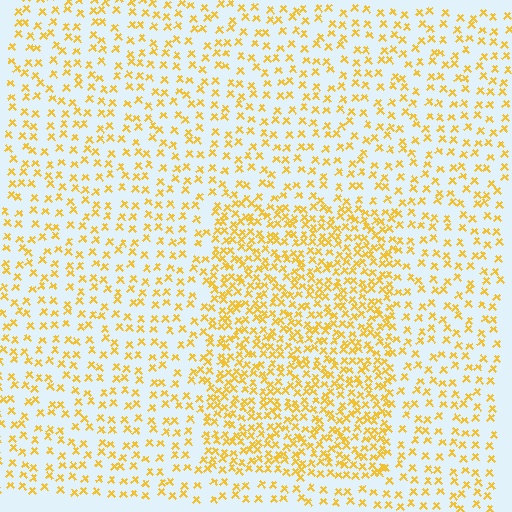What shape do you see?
I see a rectangle.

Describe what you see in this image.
The image contains small yellow elements arranged at two different densities. A rectangle-shaped region is visible where the elements are more densely packed than the surrounding area.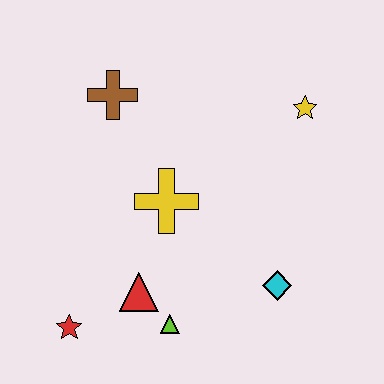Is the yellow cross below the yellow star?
Yes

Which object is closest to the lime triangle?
The red triangle is closest to the lime triangle.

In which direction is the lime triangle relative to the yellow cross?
The lime triangle is below the yellow cross.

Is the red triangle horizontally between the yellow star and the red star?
Yes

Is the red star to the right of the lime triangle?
No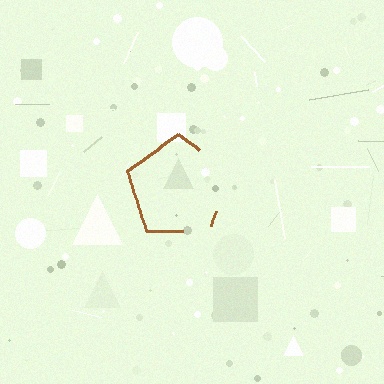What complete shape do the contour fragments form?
The contour fragments form a pentagon.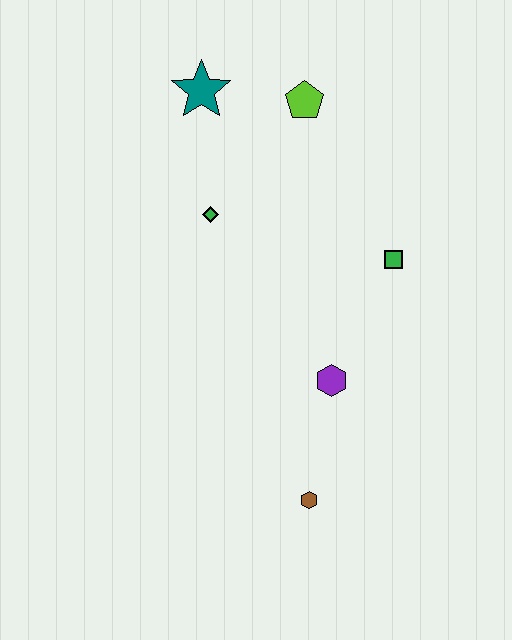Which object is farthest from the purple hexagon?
The teal star is farthest from the purple hexagon.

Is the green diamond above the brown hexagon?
Yes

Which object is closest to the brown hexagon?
The purple hexagon is closest to the brown hexagon.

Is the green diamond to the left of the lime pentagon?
Yes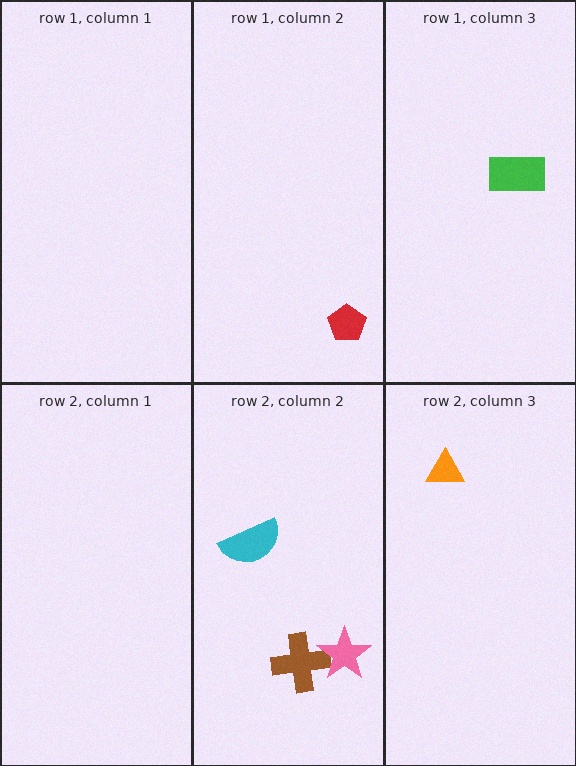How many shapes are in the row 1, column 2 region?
1.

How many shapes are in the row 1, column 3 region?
1.